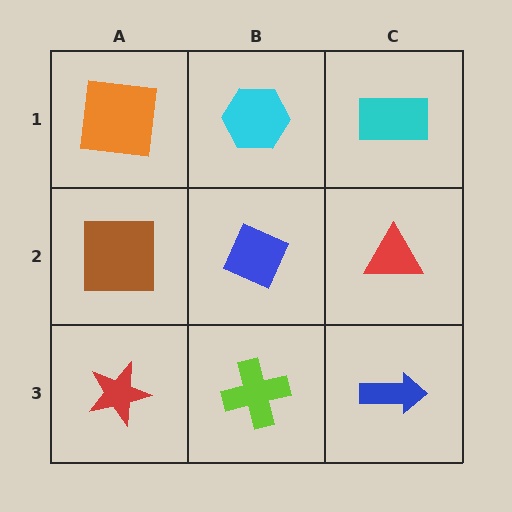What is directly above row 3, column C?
A red triangle.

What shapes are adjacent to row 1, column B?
A blue diamond (row 2, column B), an orange square (row 1, column A), a cyan rectangle (row 1, column C).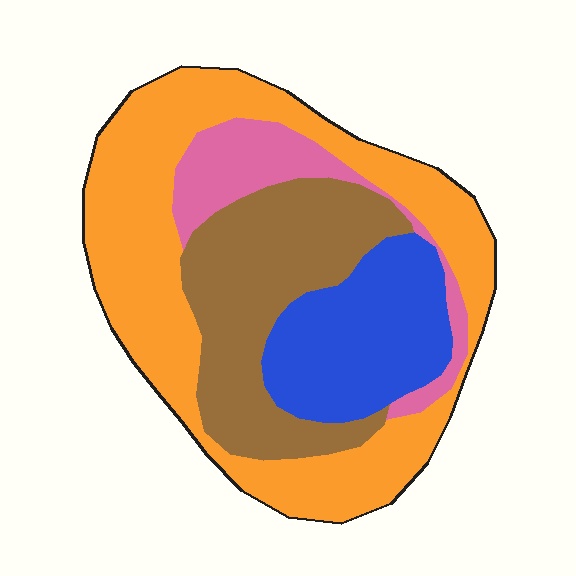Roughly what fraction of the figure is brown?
Brown takes up about one quarter (1/4) of the figure.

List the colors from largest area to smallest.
From largest to smallest: orange, brown, blue, pink.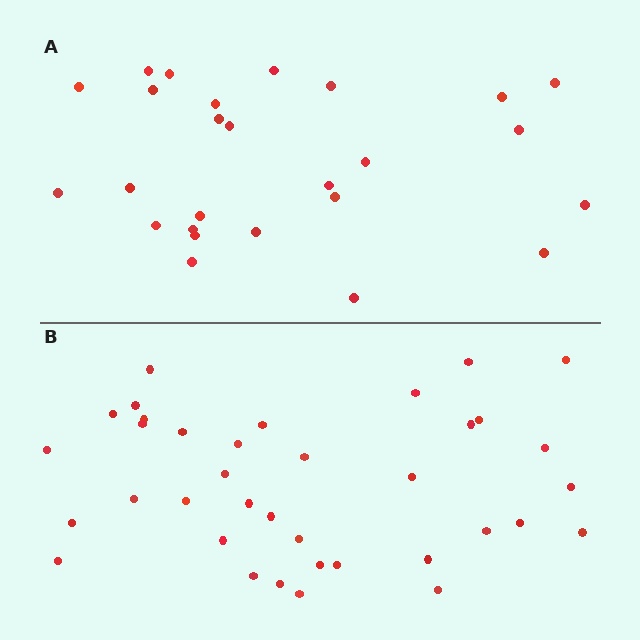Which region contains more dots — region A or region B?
Region B (the bottom region) has more dots.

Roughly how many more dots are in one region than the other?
Region B has roughly 12 or so more dots than region A.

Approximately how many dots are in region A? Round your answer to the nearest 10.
About 30 dots. (The exact count is 26, which rounds to 30.)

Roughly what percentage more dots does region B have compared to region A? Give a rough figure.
About 40% more.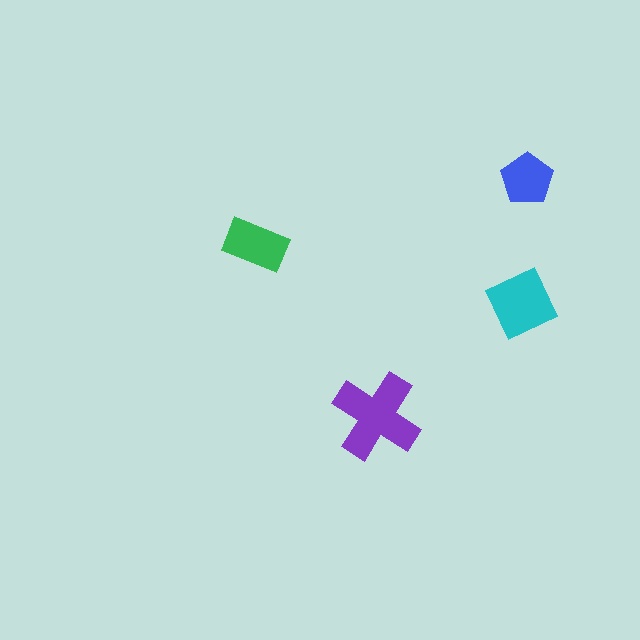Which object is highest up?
The blue pentagon is topmost.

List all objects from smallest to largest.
The blue pentagon, the green rectangle, the cyan square, the purple cross.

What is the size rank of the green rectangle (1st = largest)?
3rd.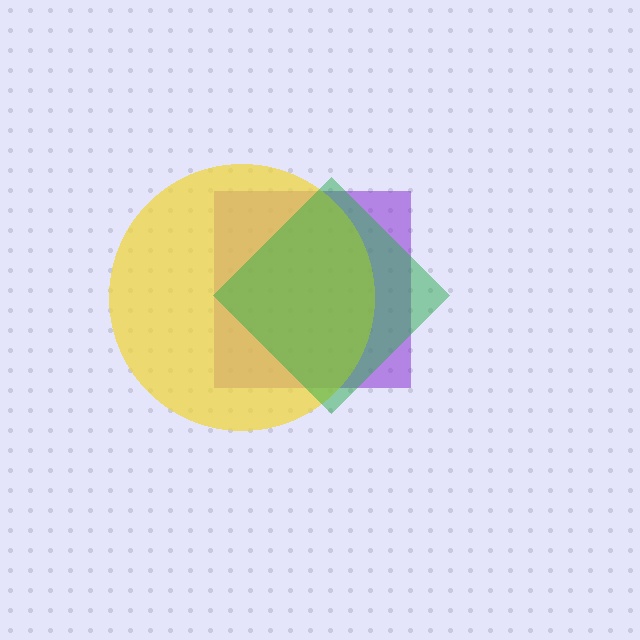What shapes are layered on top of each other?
The layered shapes are: a purple square, a yellow circle, a green diamond.